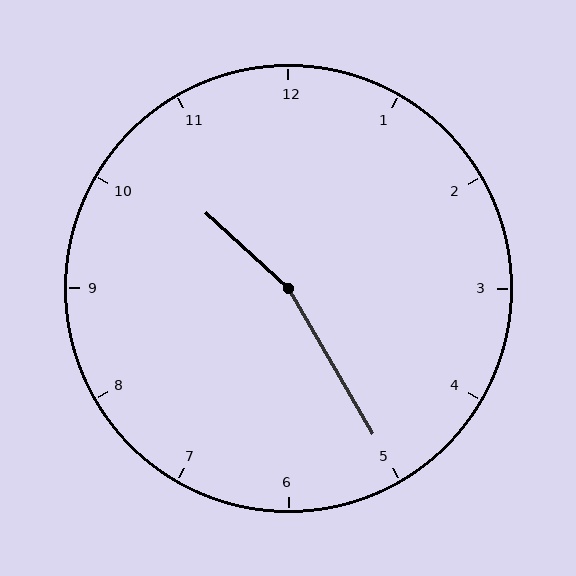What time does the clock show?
10:25.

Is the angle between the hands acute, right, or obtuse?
It is obtuse.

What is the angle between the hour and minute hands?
Approximately 162 degrees.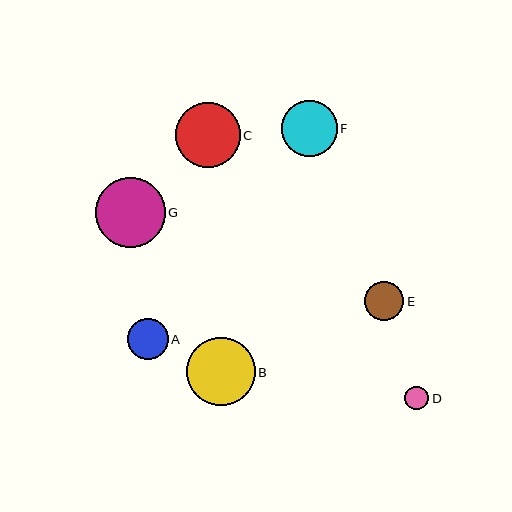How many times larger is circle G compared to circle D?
Circle G is approximately 2.9 times the size of circle D.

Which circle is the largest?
Circle G is the largest with a size of approximately 70 pixels.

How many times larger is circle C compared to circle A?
Circle C is approximately 1.6 times the size of circle A.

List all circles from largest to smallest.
From largest to smallest: G, B, C, F, A, E, D.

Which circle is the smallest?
Circle D is the smallest with a size of approximately 24 pixels.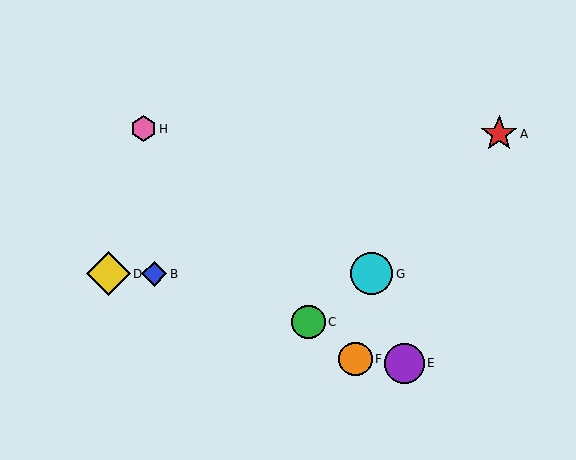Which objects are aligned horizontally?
Objects B, D, G are aligned horizontally.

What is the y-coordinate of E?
Object E is at y≈364.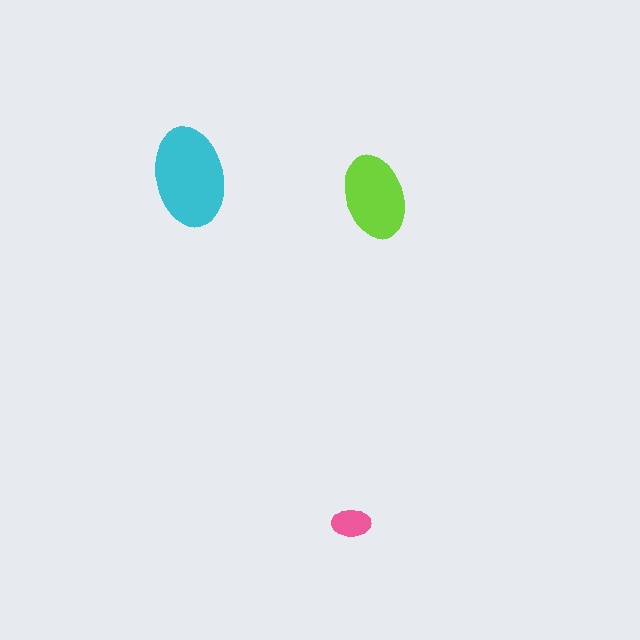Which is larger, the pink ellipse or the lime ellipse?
The lime one.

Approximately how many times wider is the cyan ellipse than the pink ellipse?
About 2.5 times wider.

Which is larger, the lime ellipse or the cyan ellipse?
The cyan one.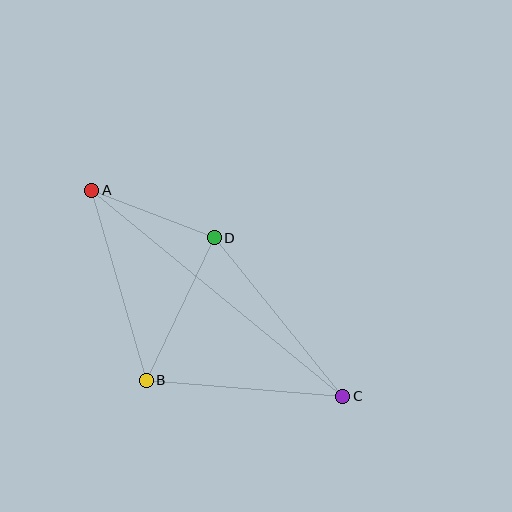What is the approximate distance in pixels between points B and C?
The distance between B and C is approximately 197 pixels.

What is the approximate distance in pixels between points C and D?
The distance between C and D is approximately 204 pixels.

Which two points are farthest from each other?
Points A and C are farthest from each other.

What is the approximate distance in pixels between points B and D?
The distance between B and D is approximately 158 pixels.